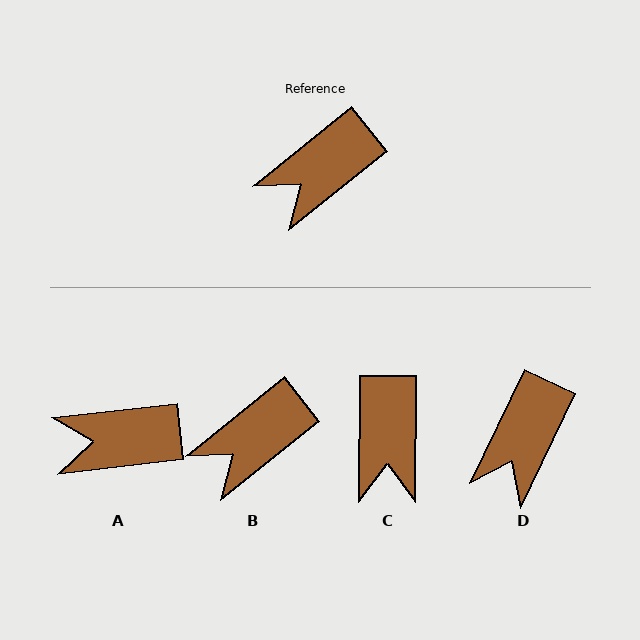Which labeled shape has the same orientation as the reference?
B.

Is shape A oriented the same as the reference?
No, it is off by about 32 degrees.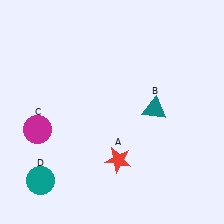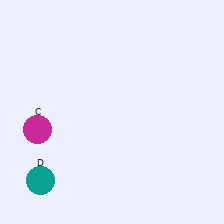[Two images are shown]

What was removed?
The red star (A), the teal triangle (B) were removed in Image 2.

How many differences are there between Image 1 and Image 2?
There are 2 differences between the two images.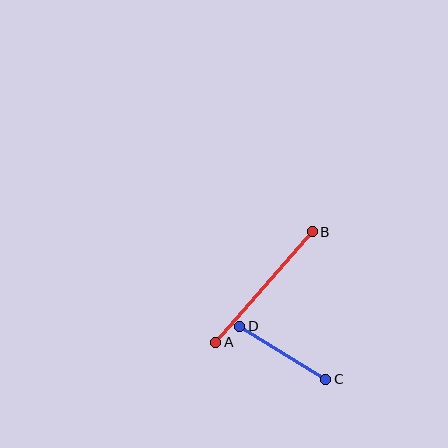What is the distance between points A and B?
The distance is approximately 146 pixels.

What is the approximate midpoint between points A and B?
The midpoint is at approximately (264, 287) pixels.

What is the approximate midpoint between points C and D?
The midpoint is at approximately (283, 353) pixels.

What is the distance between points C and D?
The distance is approximately 101 pixels.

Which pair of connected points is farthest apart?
Points A and B are farthest apart.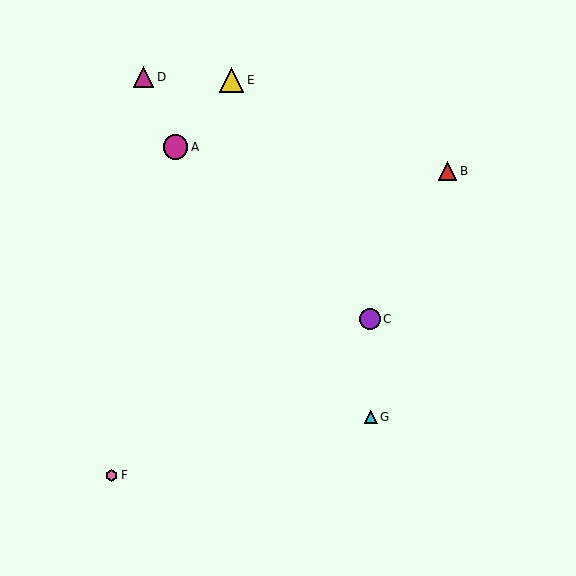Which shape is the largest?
The magenta circle (labeled A) is the largest.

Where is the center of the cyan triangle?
The center of the cyan triangle is at (371, 417).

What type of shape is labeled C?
Shape C is a purple circle.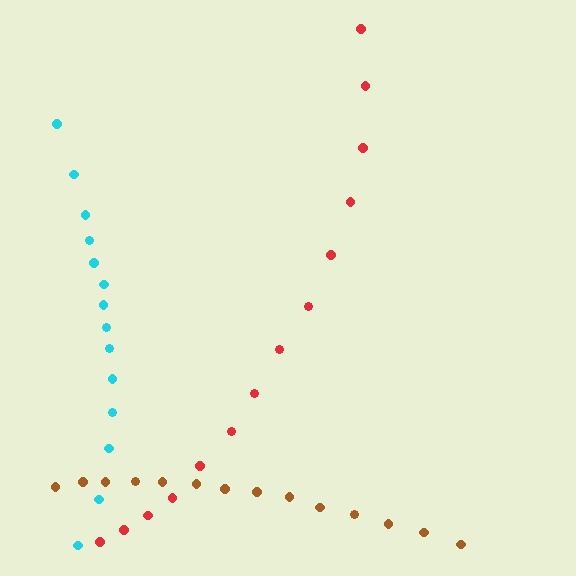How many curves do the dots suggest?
There are 3 distinct paths.